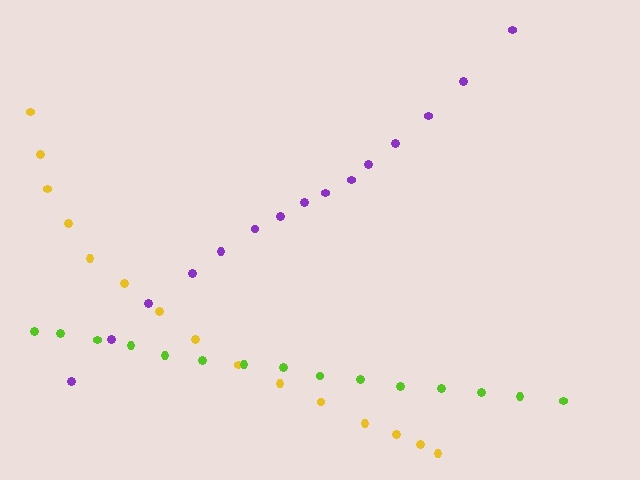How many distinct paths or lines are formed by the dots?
There are 3 distinct paths.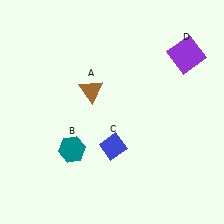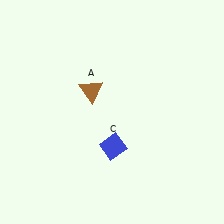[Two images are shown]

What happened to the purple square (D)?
The purple square (D) was removed in Image 2. It was in the top-right area of Image 1.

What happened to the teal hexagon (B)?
The teal hexagon (B) was removed in Image 2. It was in the bottom-left area of Image 1.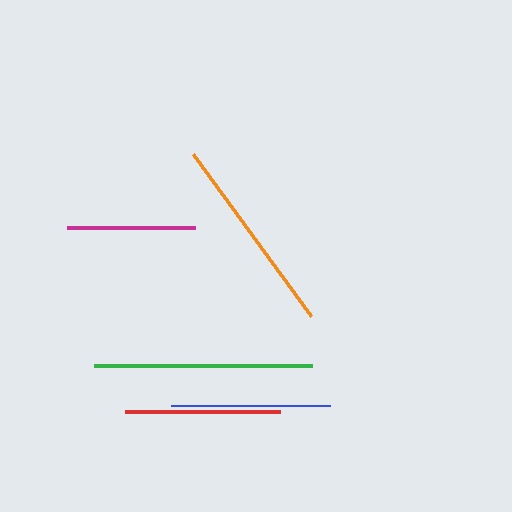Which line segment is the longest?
The green line is the longest at approximately 217 pixels.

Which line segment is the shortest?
The magenta line is the shortest at approximately 128 pixels.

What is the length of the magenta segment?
The magenta segment is approximately 128 pixels long.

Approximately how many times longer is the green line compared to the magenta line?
The green line is approximately 1.7 times the length of the magenta line.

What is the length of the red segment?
The red segment is approximately 155 pixels long.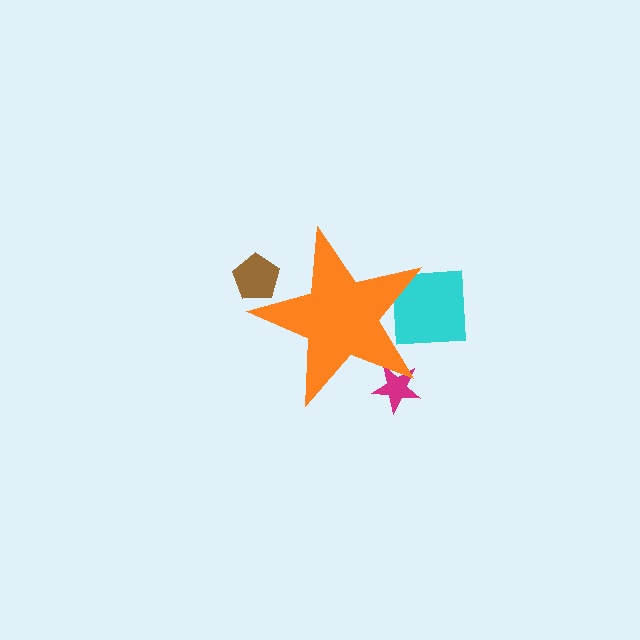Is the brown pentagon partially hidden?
Yes, the brown pentagon is partially hidden behind the orange star.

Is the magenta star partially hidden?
Yes, the magenta star is partially hidden behind the orange star.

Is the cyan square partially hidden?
Yes, the cyan square is partially hidden behind the orange star.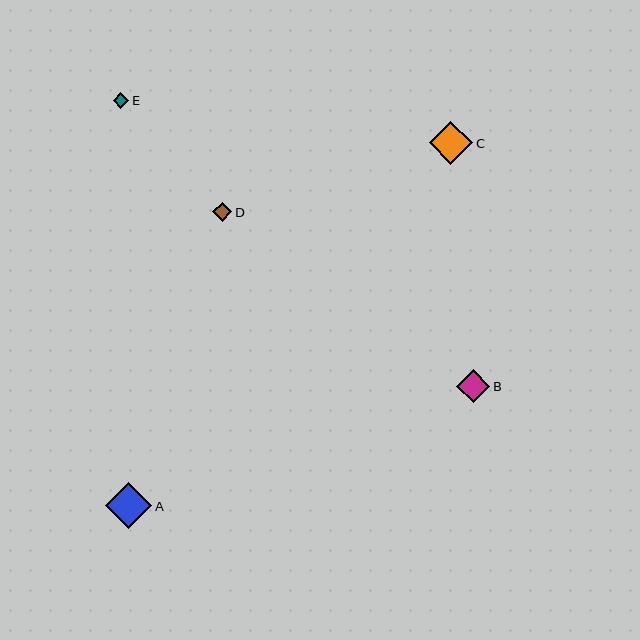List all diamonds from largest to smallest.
From largest to smallest: A, C, B, D, E.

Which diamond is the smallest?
Diamond E is the smallest with a size of approximately 16 pixels.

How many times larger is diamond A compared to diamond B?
Diamond A is approximately 1.4 times the size of diamond B.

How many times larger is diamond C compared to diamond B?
Diamond C is approximately 1.3 times the size of diamond B.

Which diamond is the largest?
Diamond A is the largest with a size of approximately 46 pixels.